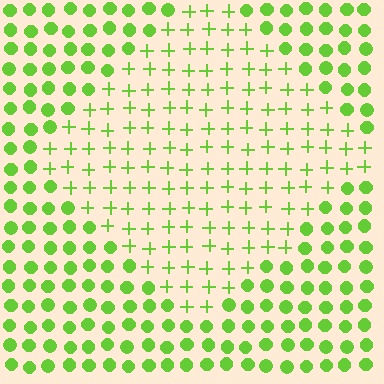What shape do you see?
I see a diamond.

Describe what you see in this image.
The image is filled with small lime elements arranged in a uniform grid. A diamond-shaped region contains plus signs, while the surrounding area contains circles. The boundary is defined purely by the change in element shape.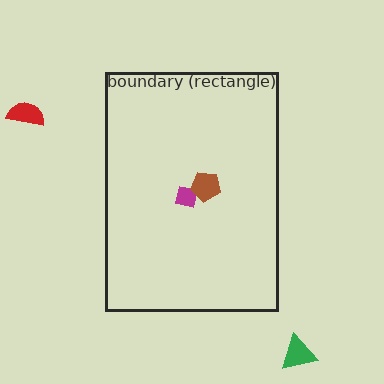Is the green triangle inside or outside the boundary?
Outside.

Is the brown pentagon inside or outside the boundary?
Inside.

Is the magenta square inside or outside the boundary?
Inside.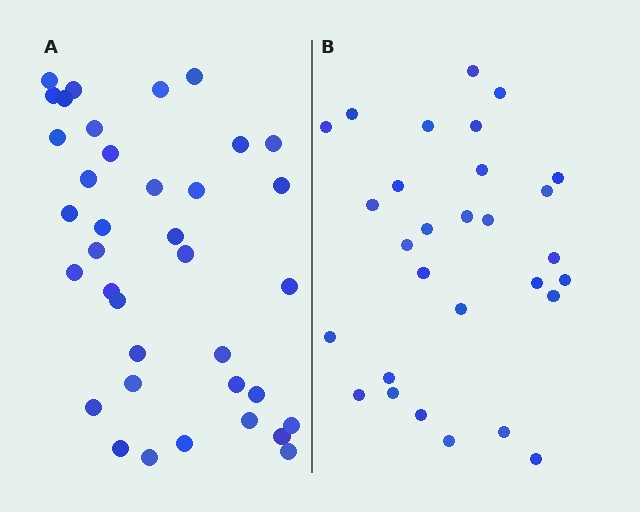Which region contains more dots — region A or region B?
Region A (the left region) has more dots.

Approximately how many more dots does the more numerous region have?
Region A has roughly 8 or so more dots than region B.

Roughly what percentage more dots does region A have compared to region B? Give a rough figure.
About 30% more.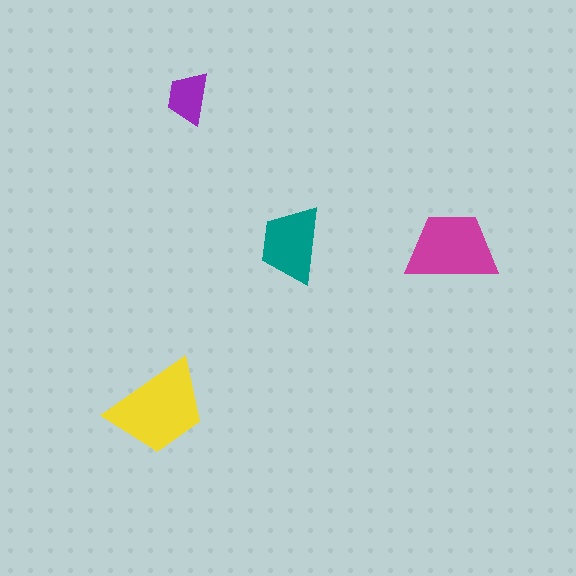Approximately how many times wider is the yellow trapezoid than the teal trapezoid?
About 1.5 times wider.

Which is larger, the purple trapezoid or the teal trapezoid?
The teal one.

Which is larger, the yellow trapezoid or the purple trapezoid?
The yellow one.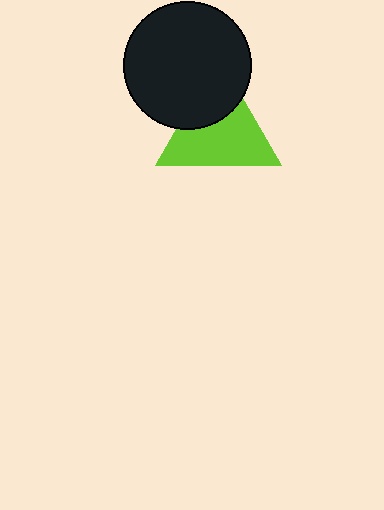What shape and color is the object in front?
The object in front is a black circle.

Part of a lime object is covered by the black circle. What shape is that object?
It is a triangle.